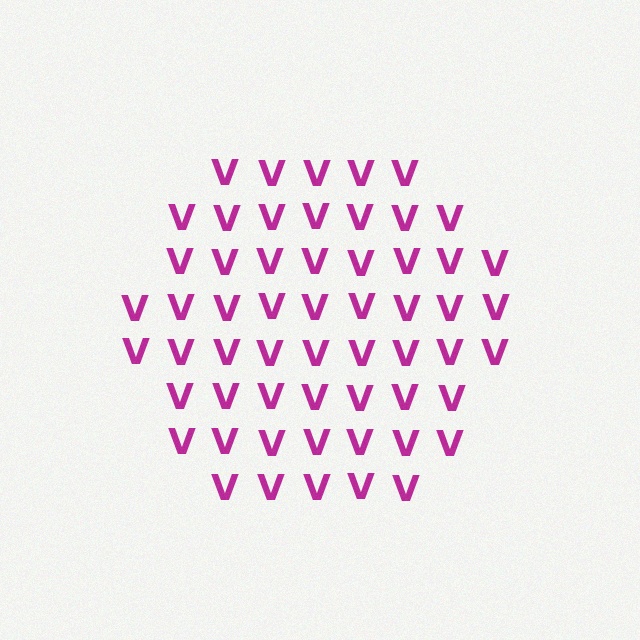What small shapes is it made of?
It is made of small letter V's.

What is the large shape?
The large shape is a hexagon.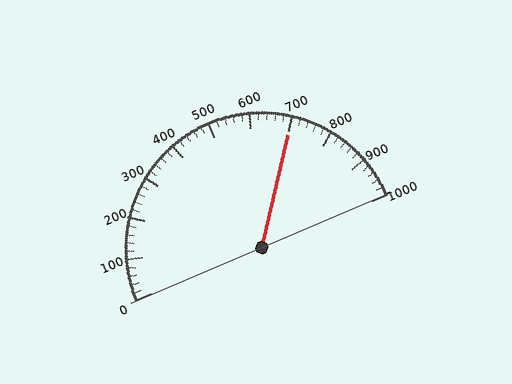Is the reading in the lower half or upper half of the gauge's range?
The reading is in the upper half of the range (0 to 1000).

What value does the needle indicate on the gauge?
The needle indicates approximately 700.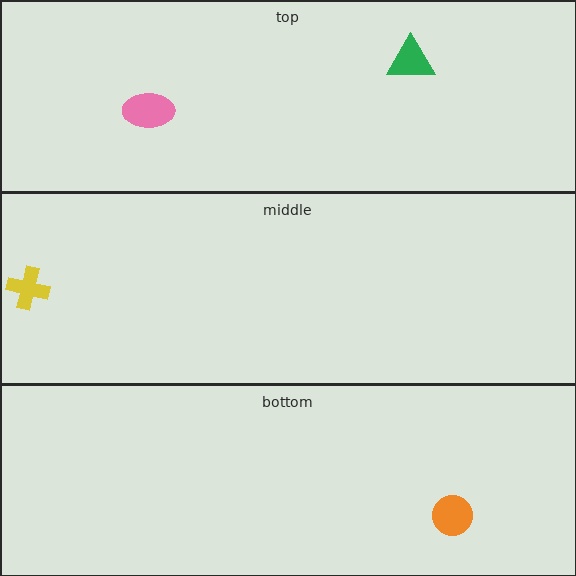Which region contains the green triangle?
The top region.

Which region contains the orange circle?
The bottom region.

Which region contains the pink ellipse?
The top region.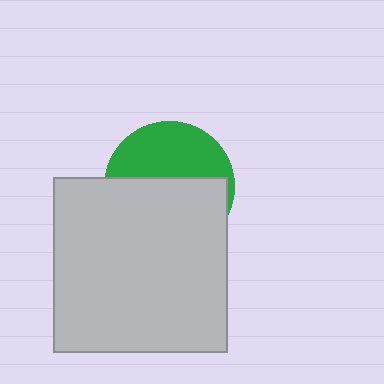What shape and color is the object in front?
The object in front is a light gray rectangle.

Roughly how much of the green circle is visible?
A small part of it is visible (roughly 43%).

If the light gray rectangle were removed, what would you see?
You would see the complete green circle.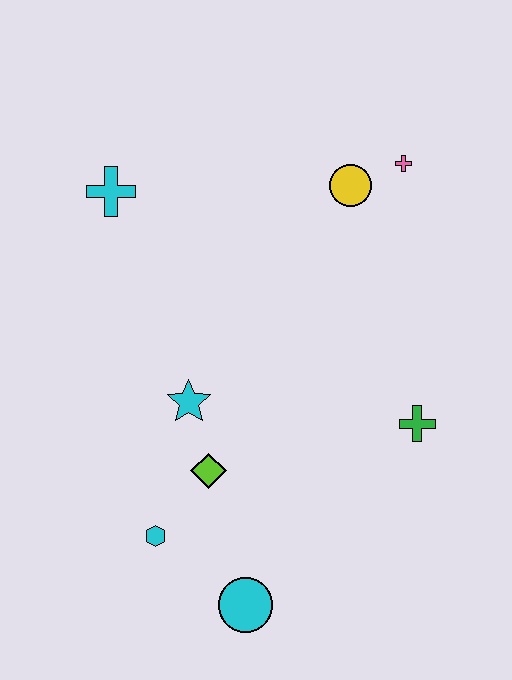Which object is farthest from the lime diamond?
The pink cross is farthest from the lime diamond.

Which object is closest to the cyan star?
The lime diamond is closest to the cyan star.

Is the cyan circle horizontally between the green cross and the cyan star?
Yes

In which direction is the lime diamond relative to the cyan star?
The lime diamond is below the cyan star.